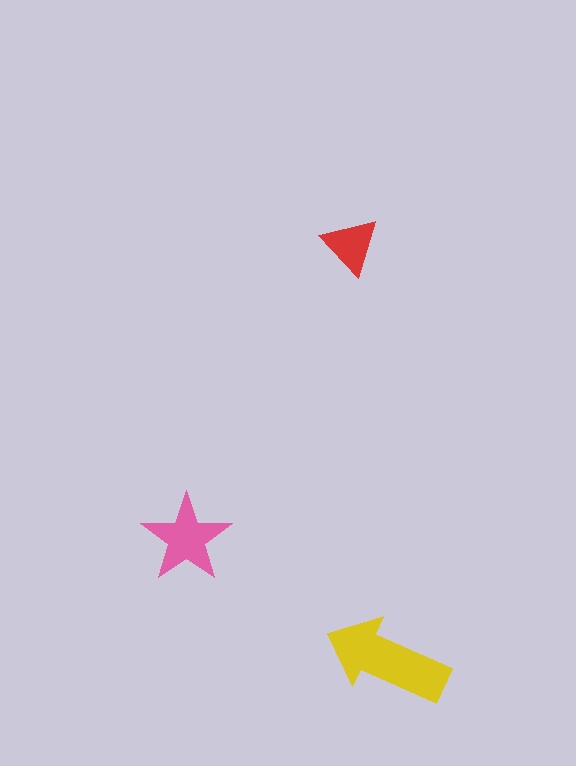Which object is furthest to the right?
The yellow arrow is rightmost.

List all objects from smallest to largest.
The red triangle, the pink star, the yellow arrow.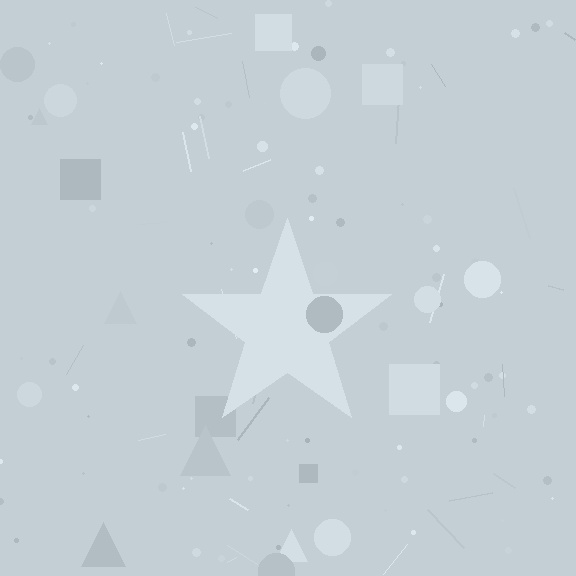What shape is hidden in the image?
A star is hidden in the image.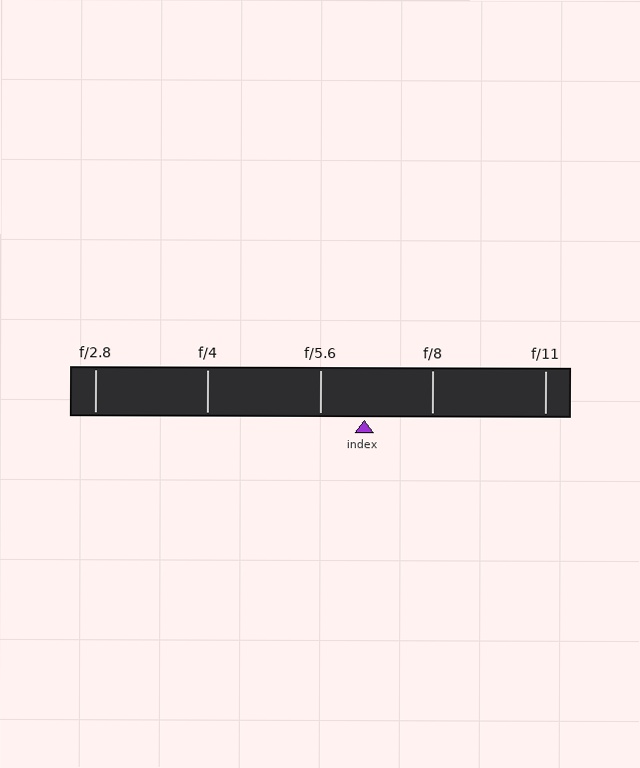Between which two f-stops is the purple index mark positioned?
The index mark is between f/5.6 and f/8.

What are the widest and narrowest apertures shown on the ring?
The widest aperture shown is f/2.8 and the narrowest is f/11.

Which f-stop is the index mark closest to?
The index mark is closest to f/5.6.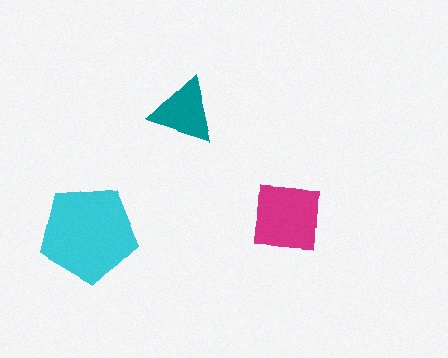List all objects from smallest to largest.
The teal triangle, the magenta square, the cyan pentagon.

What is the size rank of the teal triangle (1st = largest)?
3rd.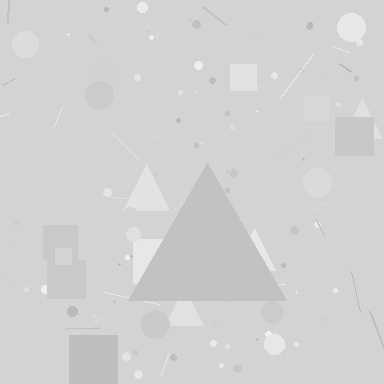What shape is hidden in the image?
A triangle is hidden in the image.